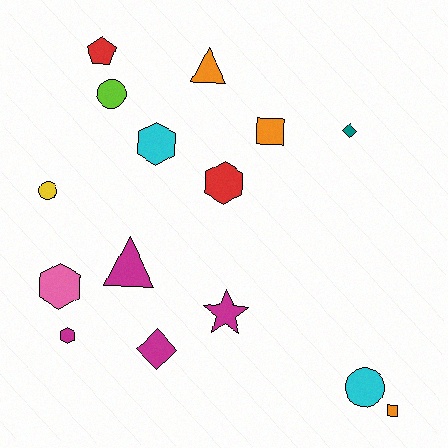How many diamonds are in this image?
There are 2 diamonds.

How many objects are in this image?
There are 15 objects.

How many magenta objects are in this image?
There are 4 magenta objects.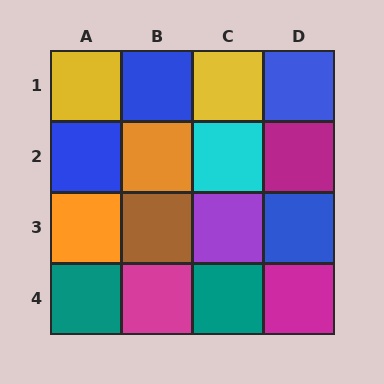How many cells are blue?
4 cells are blue.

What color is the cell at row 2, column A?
Blue.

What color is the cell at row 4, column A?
Teal.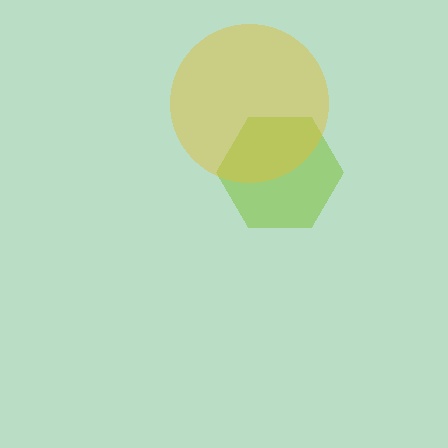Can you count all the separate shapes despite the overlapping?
Yes, there are 2 separate shapes.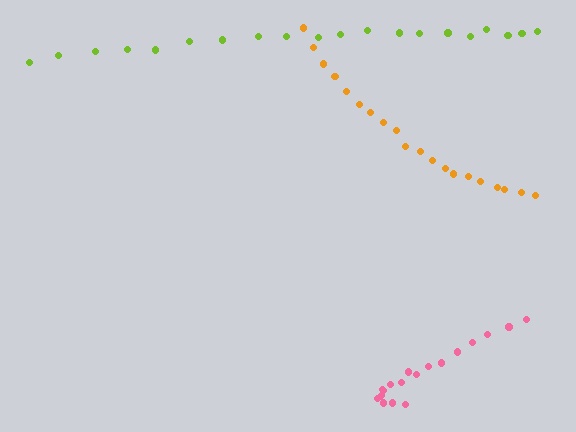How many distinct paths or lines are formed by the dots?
There are 3 distinct paths.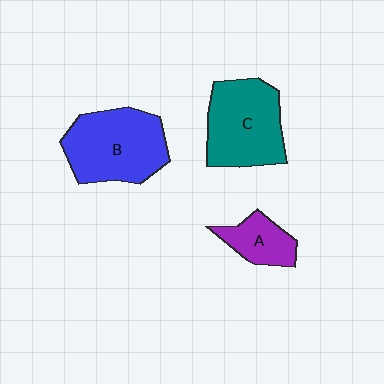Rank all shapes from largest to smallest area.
From largest to smallest: B (blue), C (teal), A (purple).